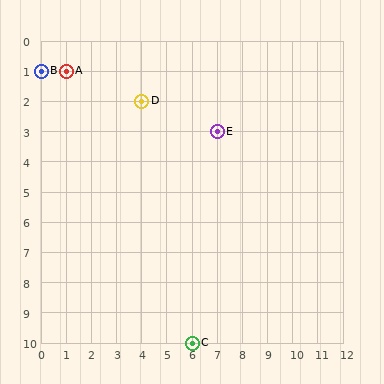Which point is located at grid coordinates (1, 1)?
Point A is at (1, 1).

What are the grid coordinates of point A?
Point A is at grid coordinates (1, 1).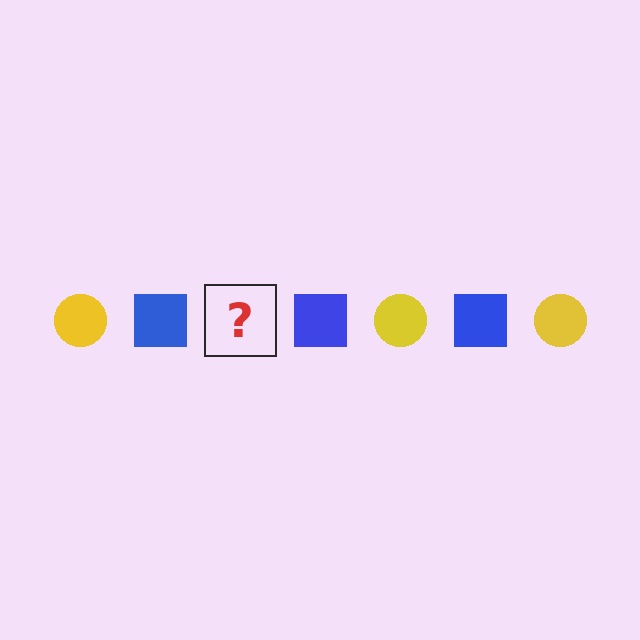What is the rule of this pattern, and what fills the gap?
The rule is that the pattern alternates between yellow circle and blue square. The gap should be filled with a yellow circle.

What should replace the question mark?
The question mark should be replaced with a yellow circle.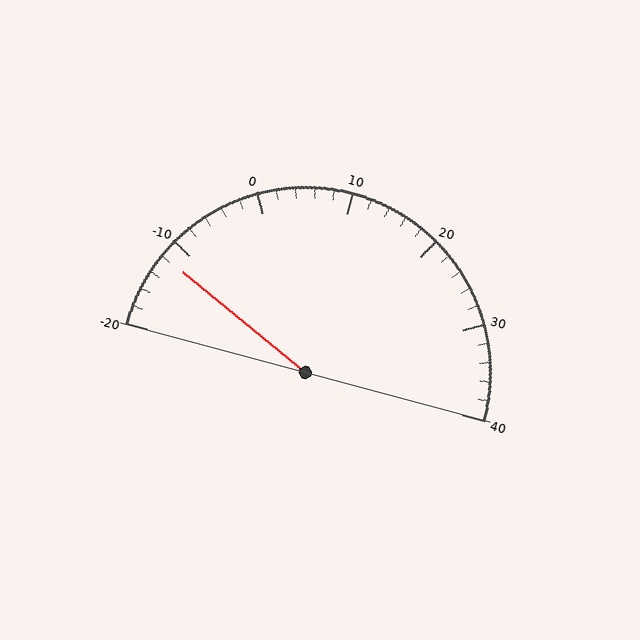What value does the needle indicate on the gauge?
The needle indicates approximately -12.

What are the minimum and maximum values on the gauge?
The gauge ranges from -20 to 40.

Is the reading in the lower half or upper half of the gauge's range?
The reading is in the lower half of the range (-20 to 40).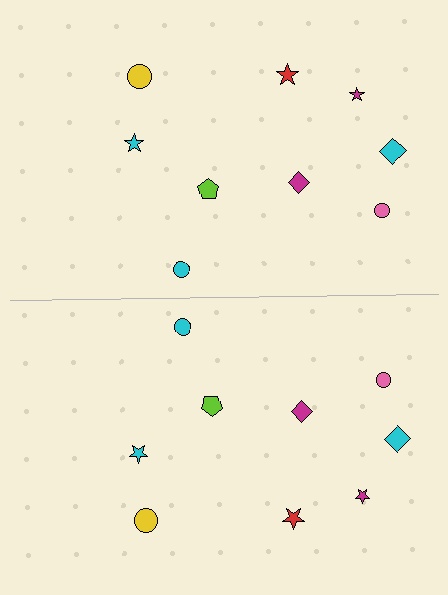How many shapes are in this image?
There are 18 shapes in this image.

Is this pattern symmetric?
Yes, this pattern has bilateral (reflection) symmetry.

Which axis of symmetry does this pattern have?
The pattern has a horizontal axis of symmetry running through the center of the image.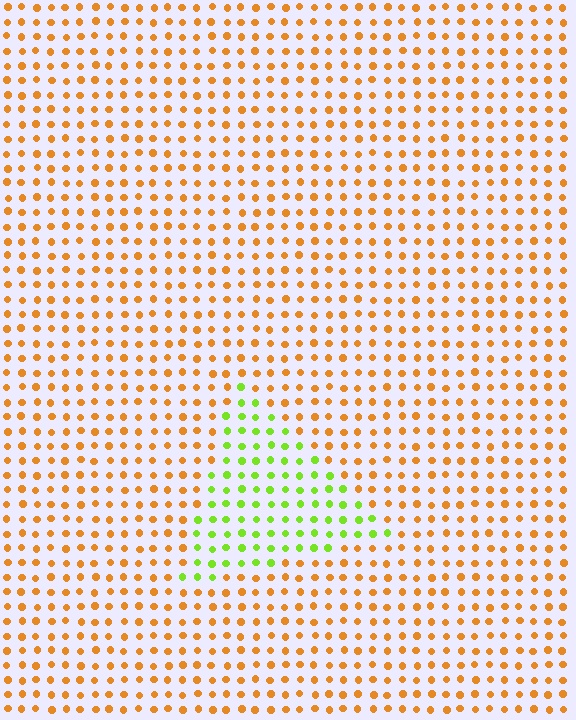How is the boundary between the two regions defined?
The boundary is defined purely by a slight shift in hue (about 62 degrees). Spacing, size, and orientation are identical on both sides.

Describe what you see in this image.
The image is filled with small orange elements in a uniform arrangement. A triangle-shaped region is visible where the elements are tinted to a slightly different hue, forming a subtle color boundary.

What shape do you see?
I see a triangle.